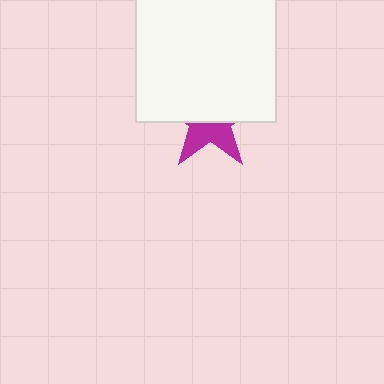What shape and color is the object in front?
The object in front is a white square.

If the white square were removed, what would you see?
You would see the complete magenta star.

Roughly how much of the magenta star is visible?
A small part of it is visible (roughly 41%).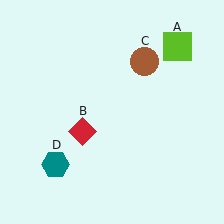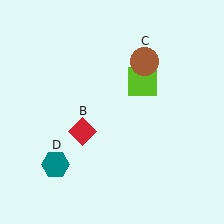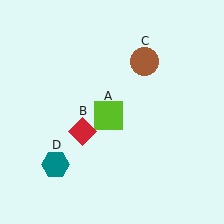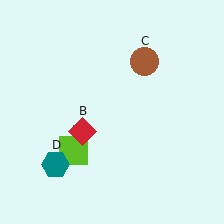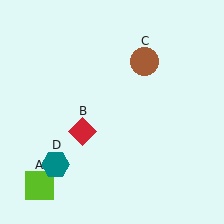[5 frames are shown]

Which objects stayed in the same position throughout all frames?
Red diamond (object B) and brown circle (object C) and teal hexagon (object D) remained stationary.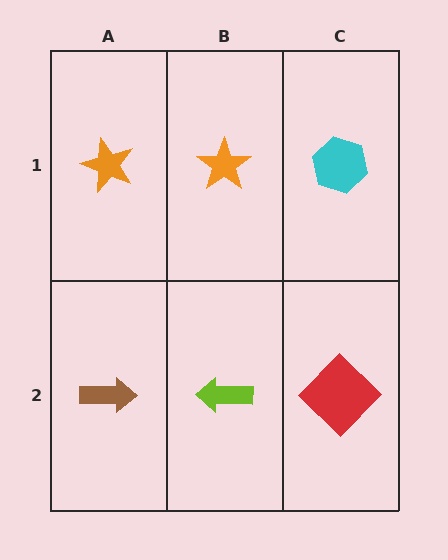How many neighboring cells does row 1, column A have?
2.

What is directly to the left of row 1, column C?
An orange star.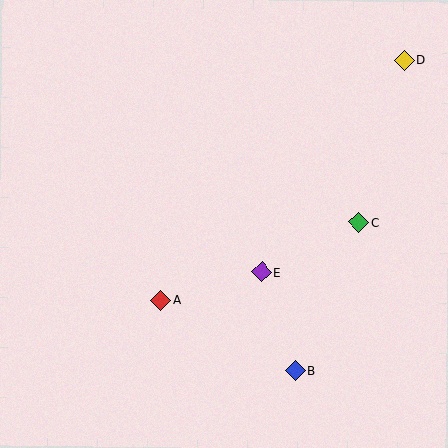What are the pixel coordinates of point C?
Point C is at (359, 222).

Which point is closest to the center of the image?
Point E at (262, 272) is closest to the center.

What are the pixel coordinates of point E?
Point E is at (262, 272).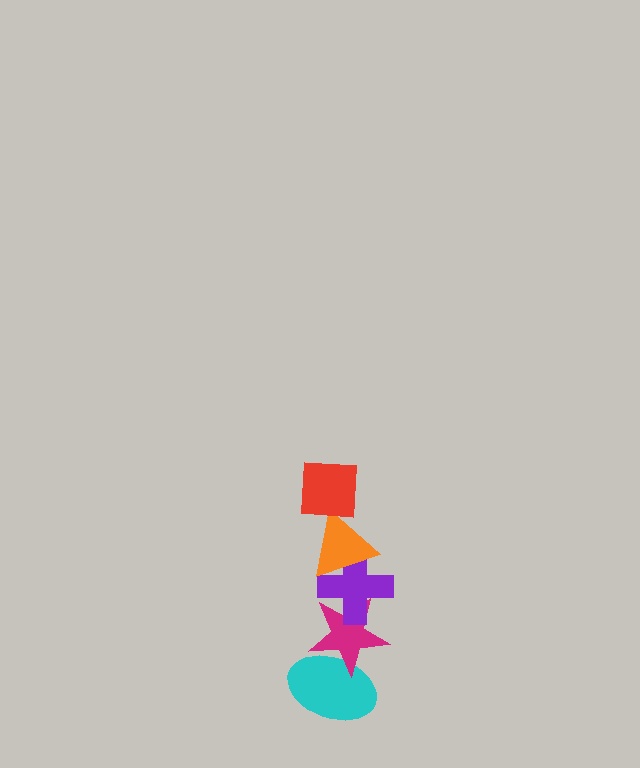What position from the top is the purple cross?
The purple cross is 3rd from the top.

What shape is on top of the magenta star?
The purple cross is on top of the magenta star.